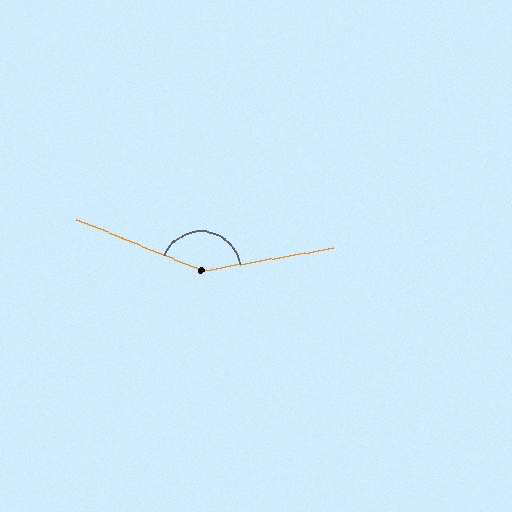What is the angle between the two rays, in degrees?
Approximately 148 degrees.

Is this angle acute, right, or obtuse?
It is obtuse.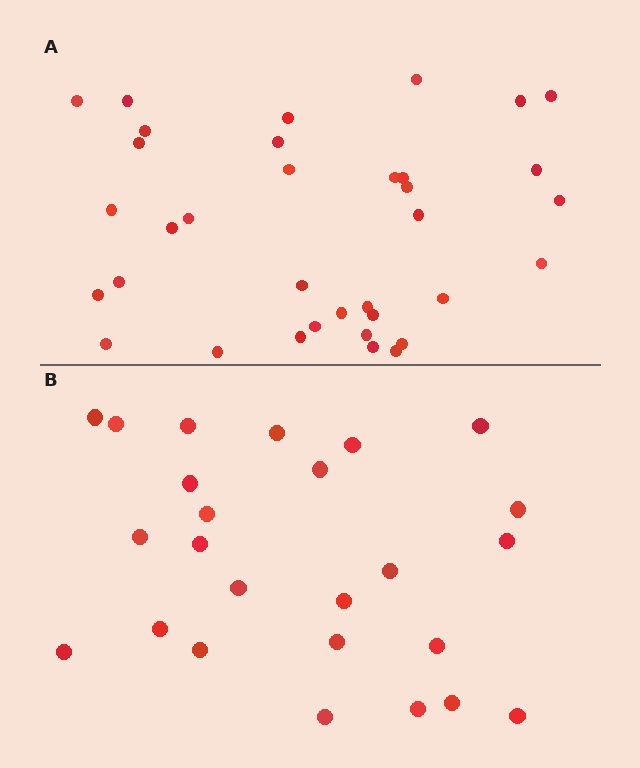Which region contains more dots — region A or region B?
Region A (the top region) has more dots.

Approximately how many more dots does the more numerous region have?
Region A has roughly 10 or so more dots than region B.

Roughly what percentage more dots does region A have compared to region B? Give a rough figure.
About 40% more.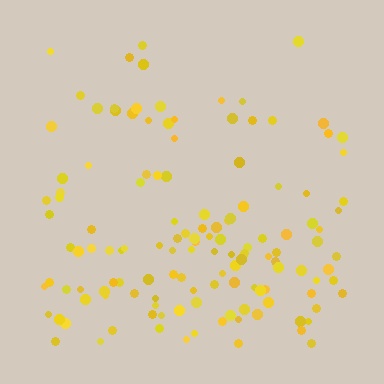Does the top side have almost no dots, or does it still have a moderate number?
Still a moderate number, just noticeably fewer than the bottom.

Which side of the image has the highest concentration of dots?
The bottom.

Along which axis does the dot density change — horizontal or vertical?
Vertical.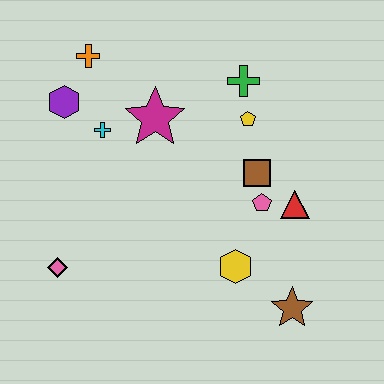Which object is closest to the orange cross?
The purple hexagon is closest to the orange cross.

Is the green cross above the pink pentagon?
Yes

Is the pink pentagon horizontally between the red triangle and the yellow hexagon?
Yes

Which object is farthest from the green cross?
The pink diamond is farthest from the green cross.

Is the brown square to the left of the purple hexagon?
No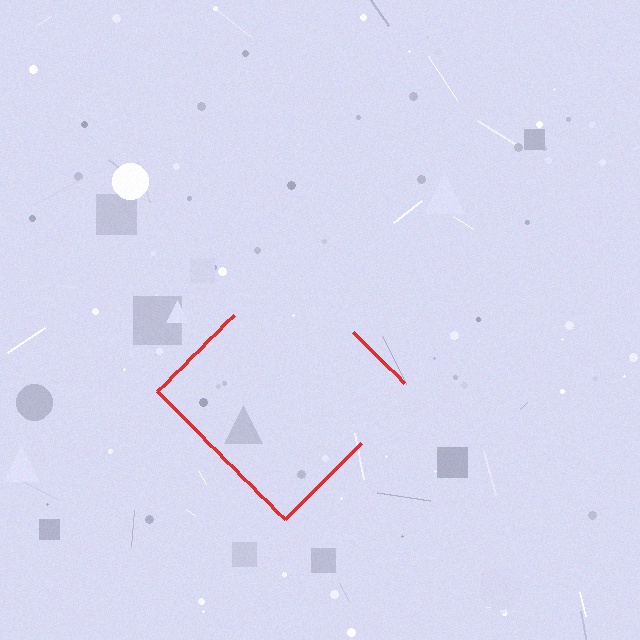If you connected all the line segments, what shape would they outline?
They would outline a diamond.